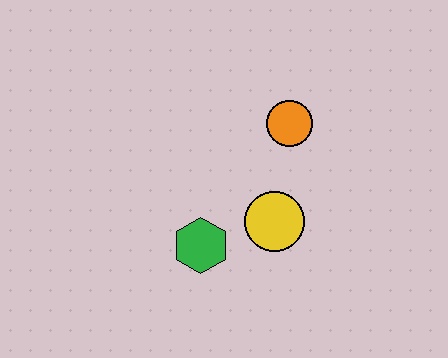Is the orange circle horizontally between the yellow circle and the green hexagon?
No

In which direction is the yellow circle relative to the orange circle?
The yellow circle is below the orange circle.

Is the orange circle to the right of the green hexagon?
Yes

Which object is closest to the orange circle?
The yellow circle is closest to the orange circle.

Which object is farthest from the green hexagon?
The orange circle is farthest from the green hexagon.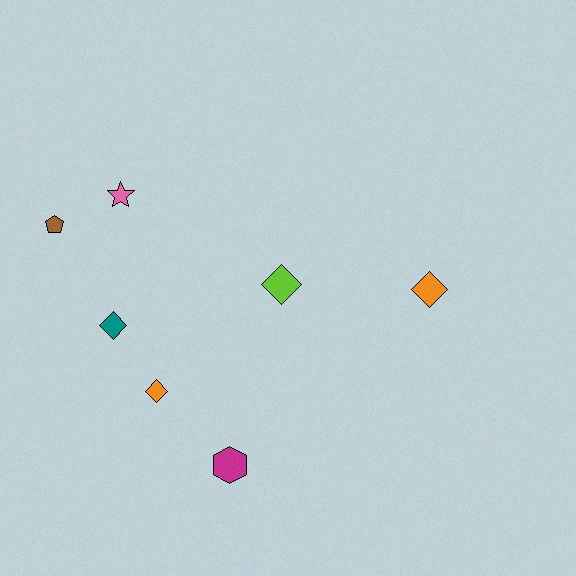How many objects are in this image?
There are 7 objects.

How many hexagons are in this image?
There is 1 hexagon.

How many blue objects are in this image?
There are no blue objects.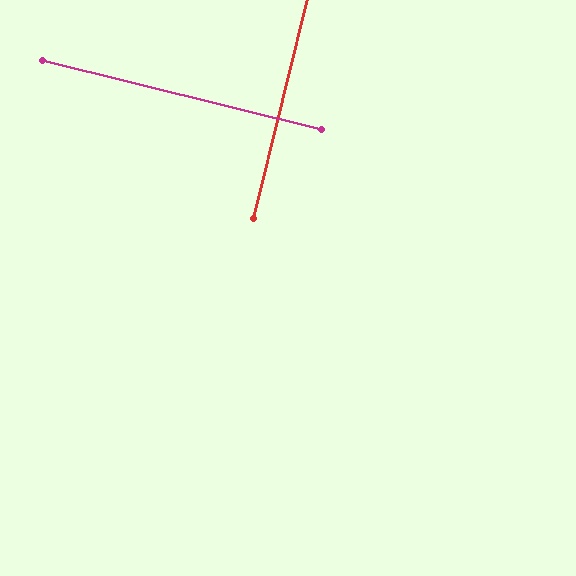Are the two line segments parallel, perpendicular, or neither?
Perpendicular — they meet at approximately 90°.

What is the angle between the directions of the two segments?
Approximately 90 degrees.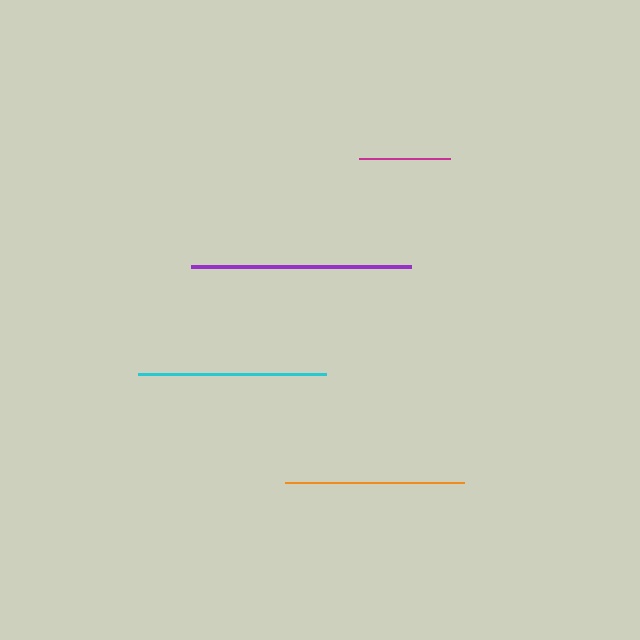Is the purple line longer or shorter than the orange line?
The purple line is longer than the orange line.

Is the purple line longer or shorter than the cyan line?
The purple line is longer than the cyan line.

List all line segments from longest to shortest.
From longest to shortest: purple, cyan, orange, magenta.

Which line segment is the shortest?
The magenta line is the shortest at approximately 91 pixels.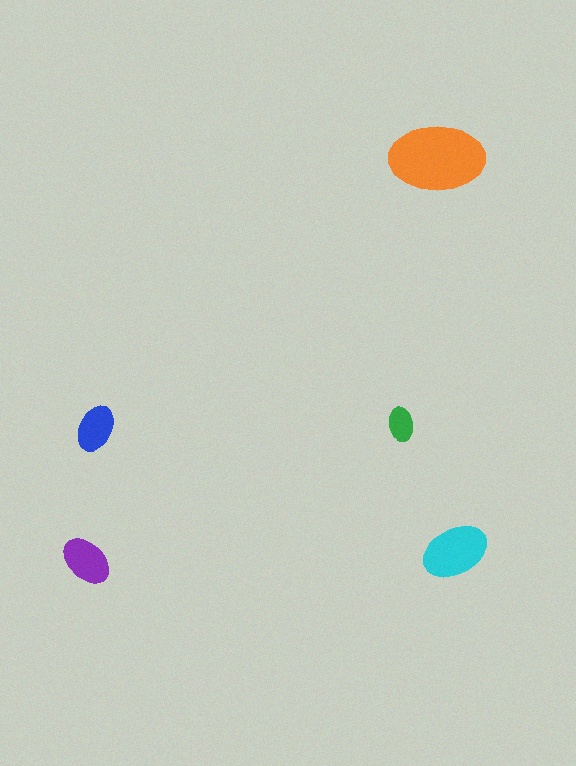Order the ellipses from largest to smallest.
the orange one, the cyan one, the purple one, the blue one, the green one.